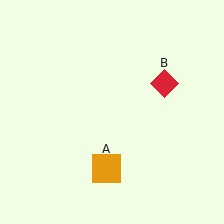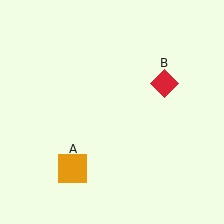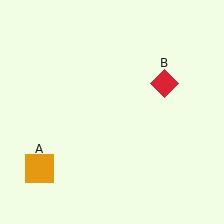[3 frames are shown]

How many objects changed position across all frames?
1 object changed position: orange square (object A).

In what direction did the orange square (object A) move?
The orange square (object A) moved left.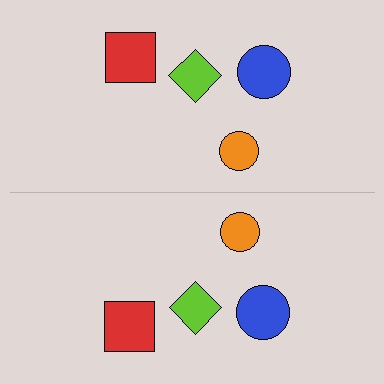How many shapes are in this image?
There are 8 shapes in this image.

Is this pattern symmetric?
Yes, this pattern has bilateral (reflection) symmetry.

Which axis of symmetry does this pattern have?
The pattern has a horizontal axis of symmetry running through the center of the image.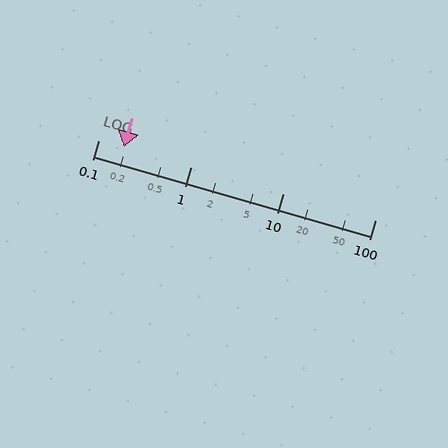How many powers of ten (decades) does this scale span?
The scale spans 3 decades, from 0.1 to 100.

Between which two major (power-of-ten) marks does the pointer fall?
The pointer is between 0.1 and 1.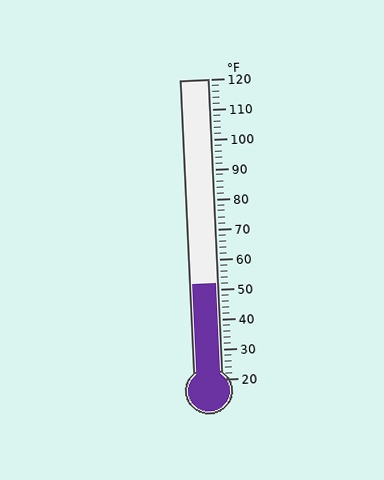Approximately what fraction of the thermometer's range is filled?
The thermometer is filled to approximately 30% of its range.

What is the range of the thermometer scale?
The thermometer scale ranges from 20°F to 120°F.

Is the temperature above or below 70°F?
The temperature is below 70°F.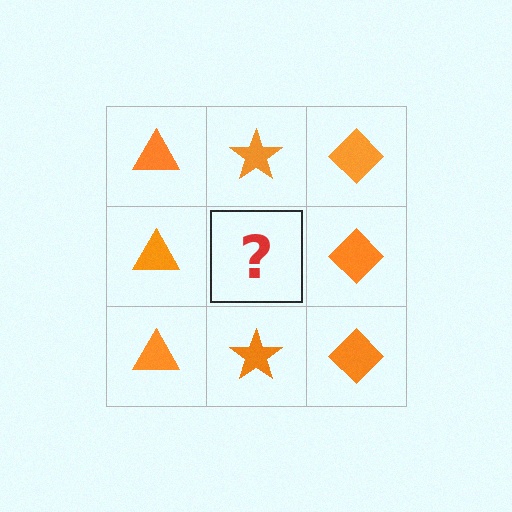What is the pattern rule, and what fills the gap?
The rule is that each column has a consistent shape. The gap should be filled with an orange star.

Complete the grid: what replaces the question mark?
The question mark should be replaced with an orange star.